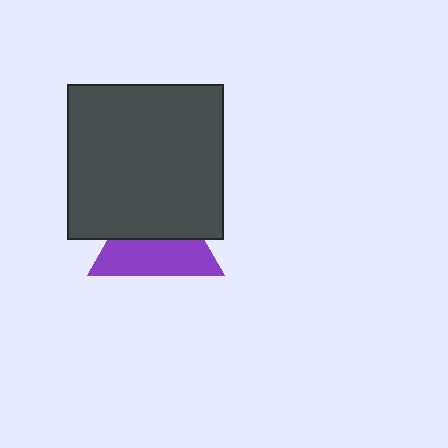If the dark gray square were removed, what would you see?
You would see the complete purple triangle.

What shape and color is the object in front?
The object in front is a dark gray square.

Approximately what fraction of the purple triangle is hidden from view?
Roughly 49% of the purple triangle is hidden behind the dark gray square.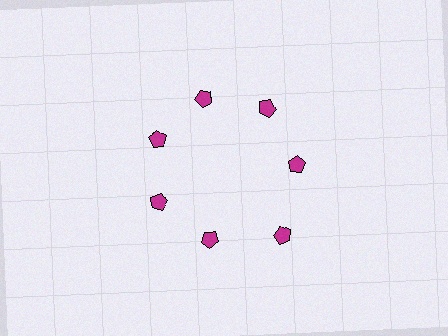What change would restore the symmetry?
The symmetry would be restored by moving it inward, back onto the ring so that all 7 pentagons sit at equal angles and equal distance from the center.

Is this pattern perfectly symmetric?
No. The 7 magenta pentagons are arranged in a ring, but one element near the 5 o'clock position is pushed outward from the center, breaking the 7-fold rotational symmetry.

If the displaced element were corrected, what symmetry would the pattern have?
It would have 7-fold rotational symmetry — the pattern would map onto itself every 51 degrees.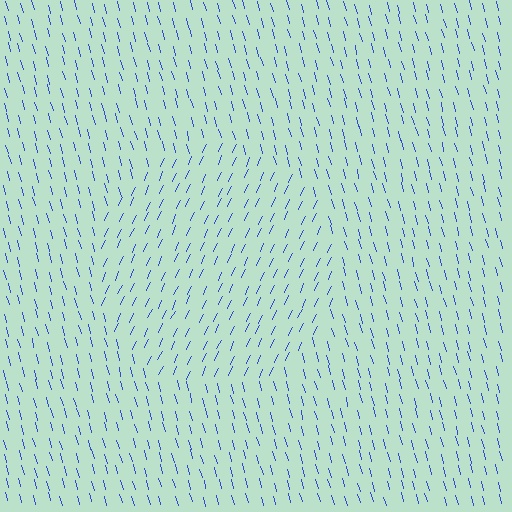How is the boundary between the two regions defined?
The boundary is defined purely by a change in line orientation (approximately 40 degrees difference). All lines are the same color and thickness.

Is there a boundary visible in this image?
Yes, there is a texture boundary formed by a change in line orientation.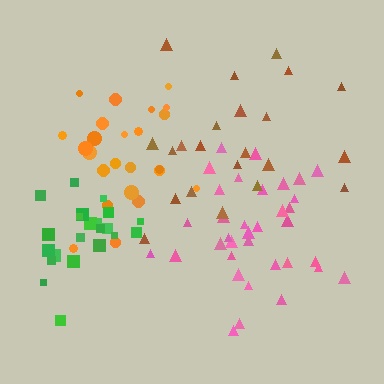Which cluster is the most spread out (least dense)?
Brown.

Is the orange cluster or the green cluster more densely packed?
Green.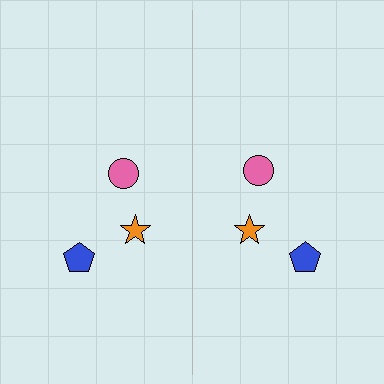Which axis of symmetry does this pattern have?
The pattern has a vertical axis of symmetry running through the center of the image.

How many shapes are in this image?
There are 6 shapes in this image.